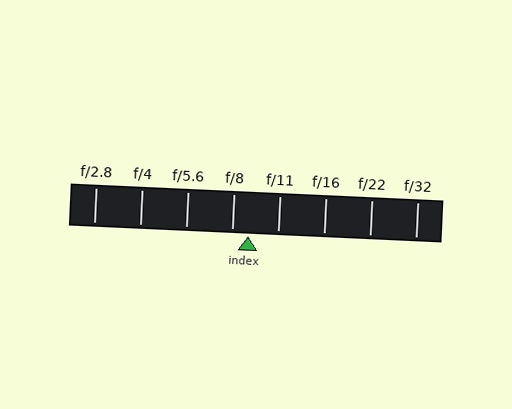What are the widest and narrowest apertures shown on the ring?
The widest aperture shown is f/2.8 and the narrowest is f/32.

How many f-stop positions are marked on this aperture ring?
There are 8 f-stop positions marked.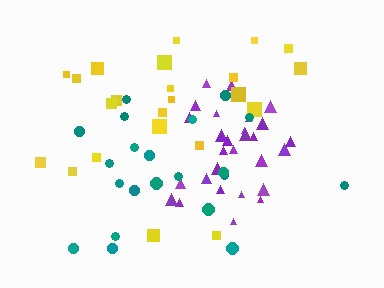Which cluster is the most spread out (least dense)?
Teal.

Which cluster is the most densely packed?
Purple.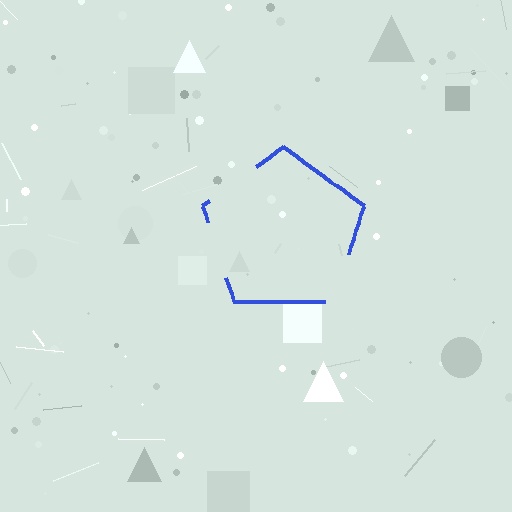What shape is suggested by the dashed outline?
The dashed outline suggests a pentagon.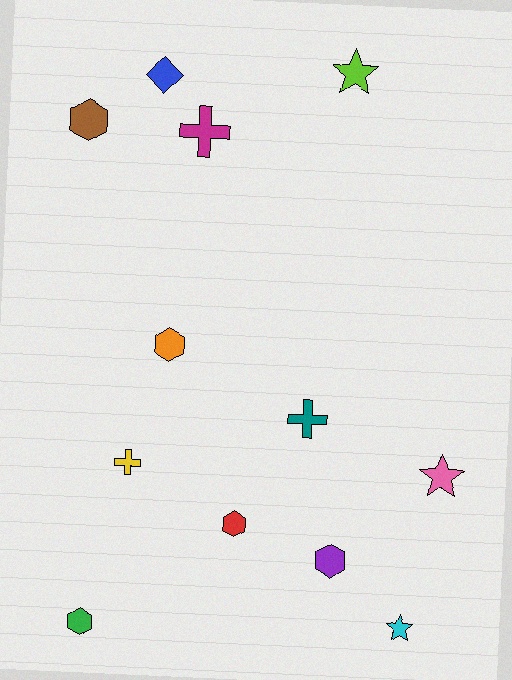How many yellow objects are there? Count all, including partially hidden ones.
There is 1 yellow object.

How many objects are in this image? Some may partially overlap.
There are 12 objects.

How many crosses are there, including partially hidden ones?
There are 3 crosses.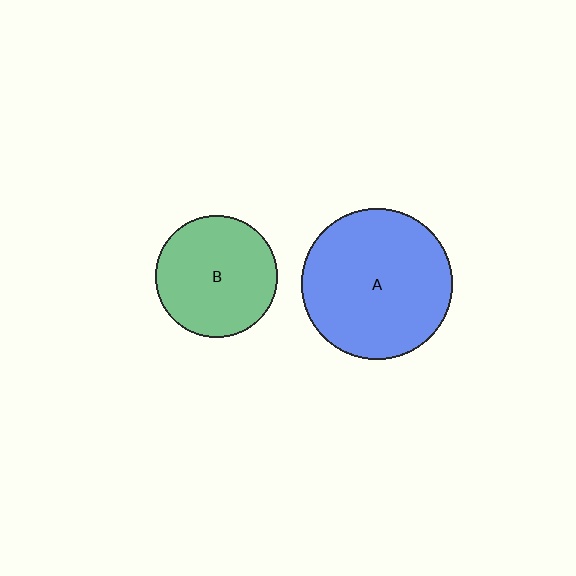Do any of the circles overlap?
No, none of the circles overlap.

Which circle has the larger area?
Circle A (blue).